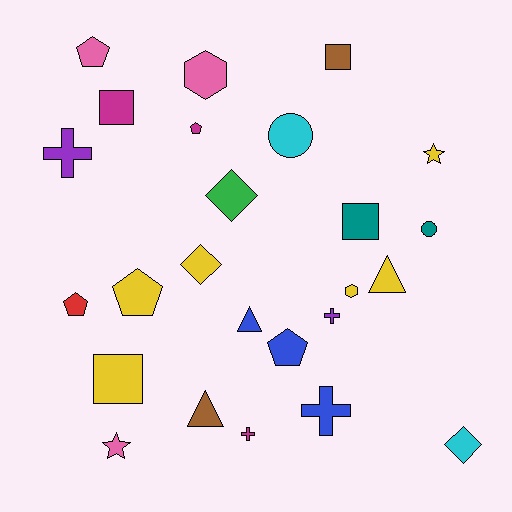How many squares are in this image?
There are 4 squares.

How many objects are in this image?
There are 25 objects.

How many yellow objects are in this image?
There are 6 yellow objects.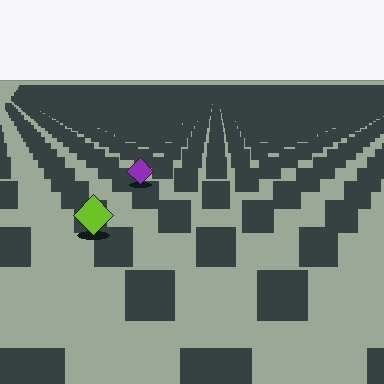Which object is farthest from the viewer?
The purple diamond is farthest from the viewer. It appears smaller and the ground texture around it is denser.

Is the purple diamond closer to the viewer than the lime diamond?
No. The lime diamond is closer — you can tell from the texture gradient: the ground texture is coarser near it.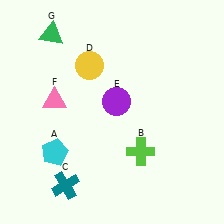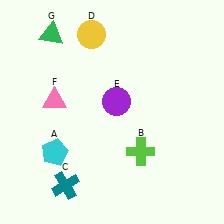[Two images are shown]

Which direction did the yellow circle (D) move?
The yellow circle (D) moved up.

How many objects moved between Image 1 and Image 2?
1 object moved between the two images.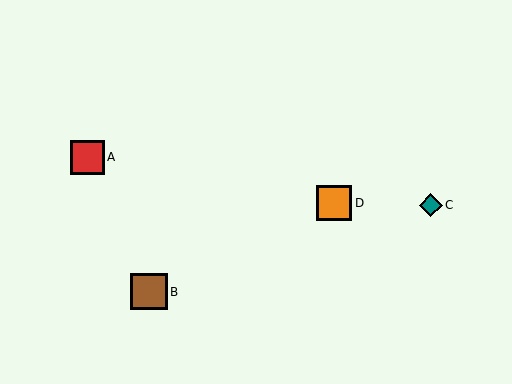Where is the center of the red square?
The center of the red square is at (87, 157).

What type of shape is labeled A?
Shape A is a red square.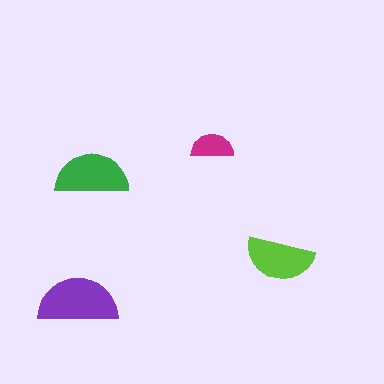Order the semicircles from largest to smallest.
the purple one, the green one, the lime one, the magenta one.